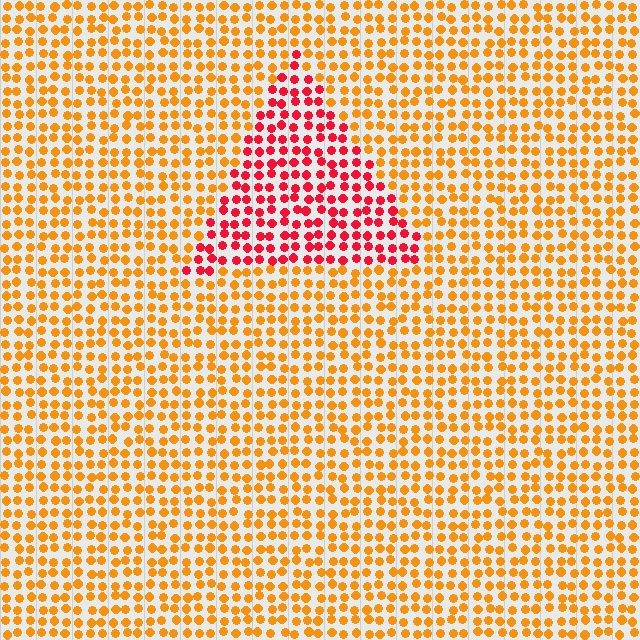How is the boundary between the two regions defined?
The boundary is defined purely by a slight shift in hue (about 44 degrees). Spacing, size, and orientation are identical on both sides.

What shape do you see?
I see a triangle.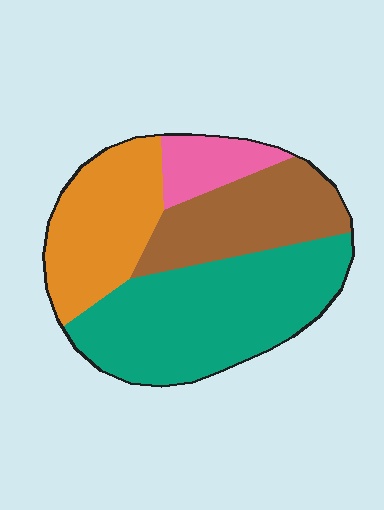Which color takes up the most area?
Teal, at roughly 45%.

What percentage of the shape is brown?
Brown covers about 25% of the shape.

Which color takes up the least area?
Pink, at roughly 10%.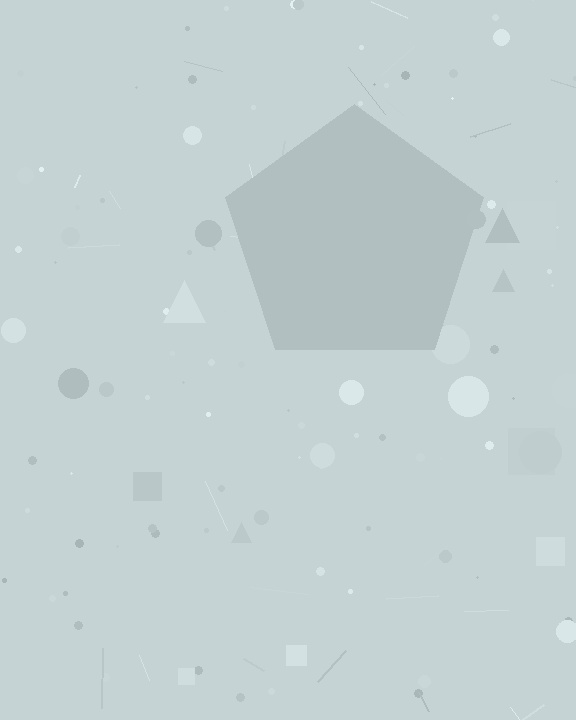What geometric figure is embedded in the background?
A pentagon is embedded in the background.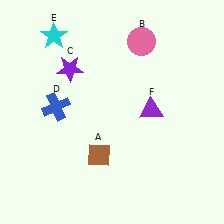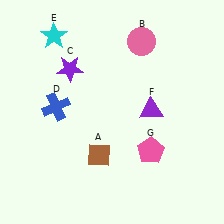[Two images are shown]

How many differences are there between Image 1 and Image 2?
There is 1 difference between the two images.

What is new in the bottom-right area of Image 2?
A pink pentagon (G) was added in the bottom-right area of Image 2.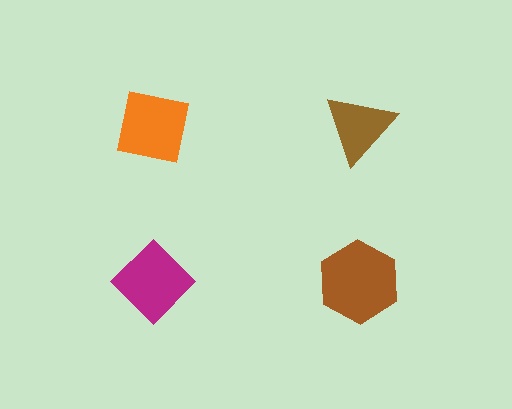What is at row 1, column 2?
A brown triangle.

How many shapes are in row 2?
2 shapes.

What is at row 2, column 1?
A magenta diamond.